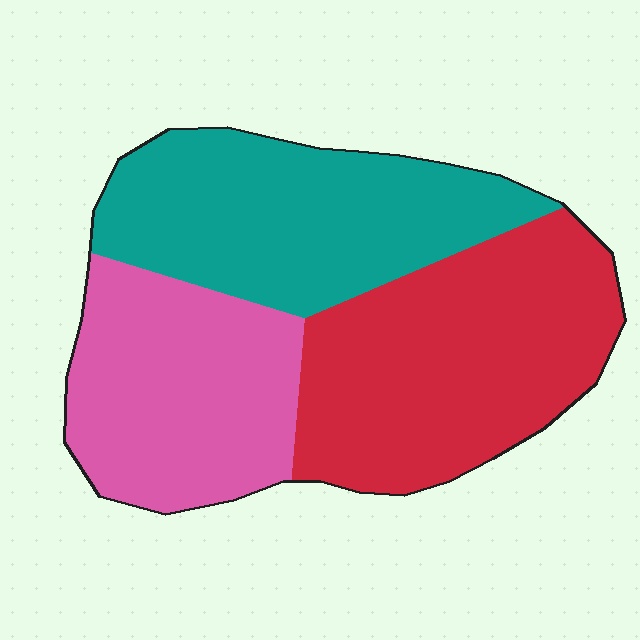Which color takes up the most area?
Red, at roughly 40%.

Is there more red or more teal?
Red.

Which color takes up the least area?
Pink, at roughly 30%.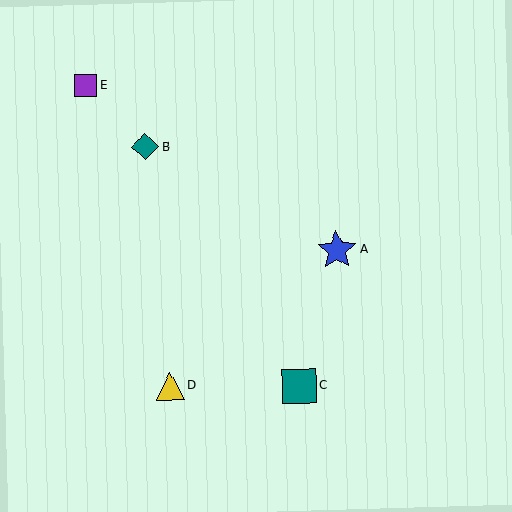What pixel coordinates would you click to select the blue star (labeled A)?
Click at (337, 250) to select the blue star A.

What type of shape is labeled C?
Shape C is a teal square.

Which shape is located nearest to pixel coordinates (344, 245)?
The blue star (labeled A) at (337, 250) is nearest to that location.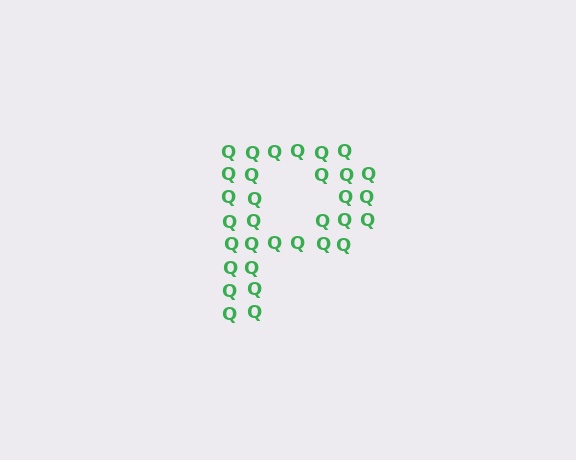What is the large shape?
The large shape is the letter P.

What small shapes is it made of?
It is made of small letter Q's.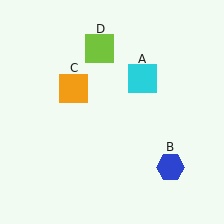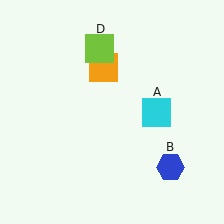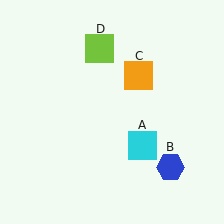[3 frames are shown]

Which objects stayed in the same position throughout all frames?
Blue hexagon (object B) and lime square (object D) remained stationary.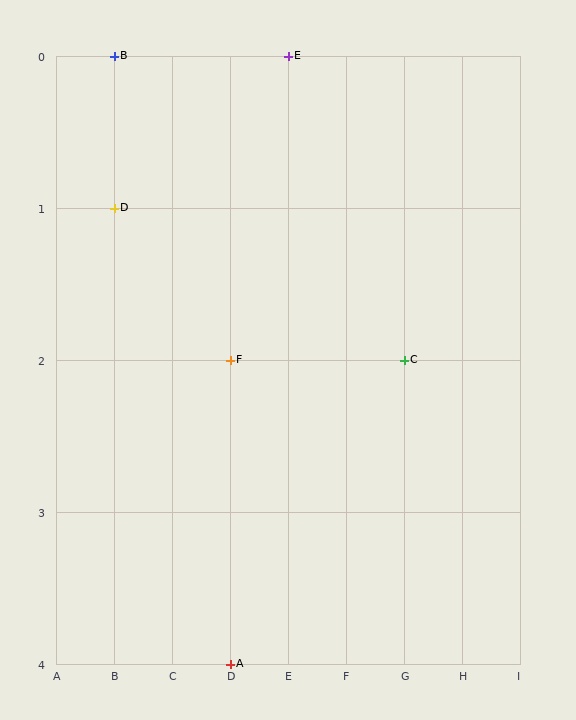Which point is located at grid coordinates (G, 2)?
Point C is at (G, 2).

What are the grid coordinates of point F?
Point F is at grid coordinates (D, 2).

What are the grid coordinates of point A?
Point A is at grid coordinates (D, 4).